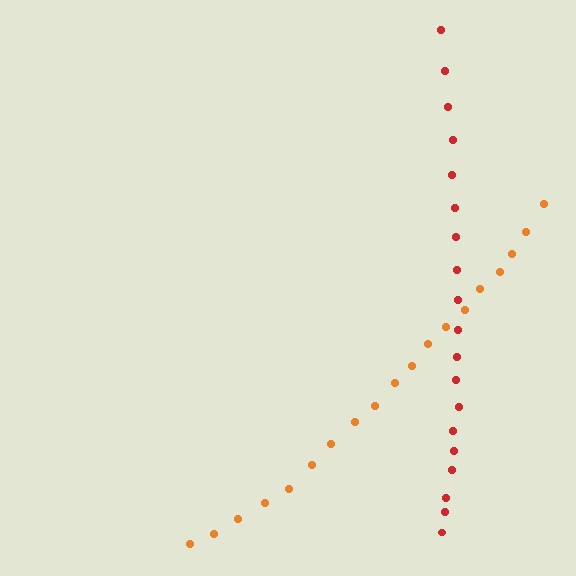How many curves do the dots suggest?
There are 2 distinct paths.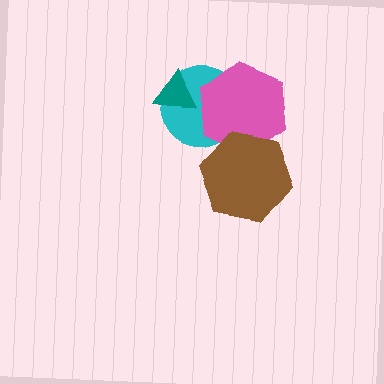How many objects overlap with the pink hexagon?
2 objects overlap with the pink hexagon.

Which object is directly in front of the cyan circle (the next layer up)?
The pink hexagon is directly in front of the cyan circle.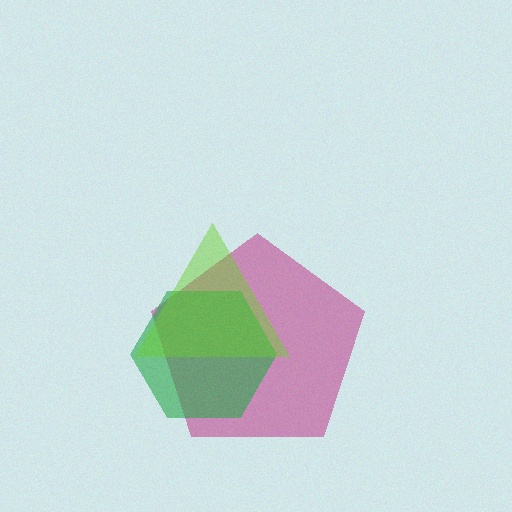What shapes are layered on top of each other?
The layered shapes are: a magenta pentagon, a green hexagon, a lime triangle.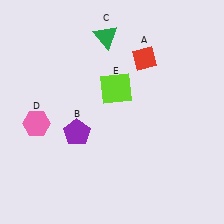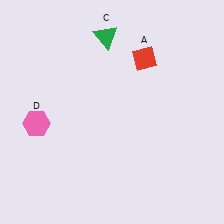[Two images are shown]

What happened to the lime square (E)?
The lime square (E) was removed in Image 2. It was in the top-right area of Image 1.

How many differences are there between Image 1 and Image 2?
There are 2 differences between the two images.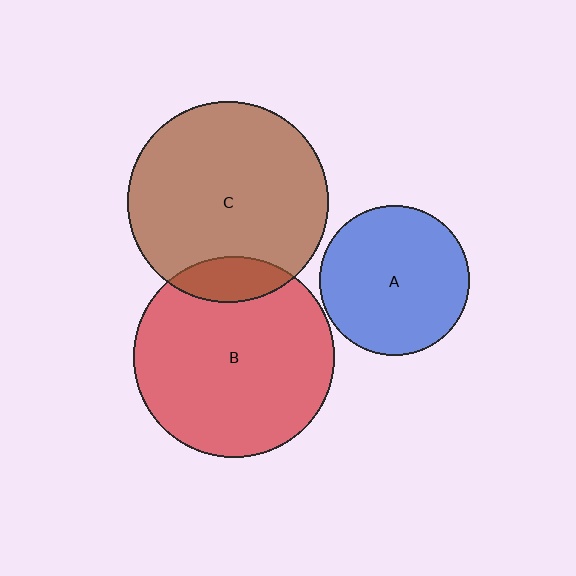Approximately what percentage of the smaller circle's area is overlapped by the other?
Approximately 10%.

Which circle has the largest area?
Circle B (red).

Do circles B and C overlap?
Yes.